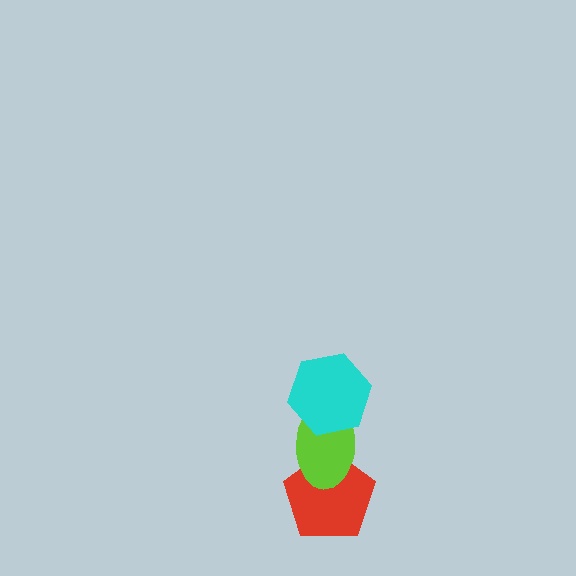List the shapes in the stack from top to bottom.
From top to bottom: the cyan hexagon, the lime ellipse, the red pentagon.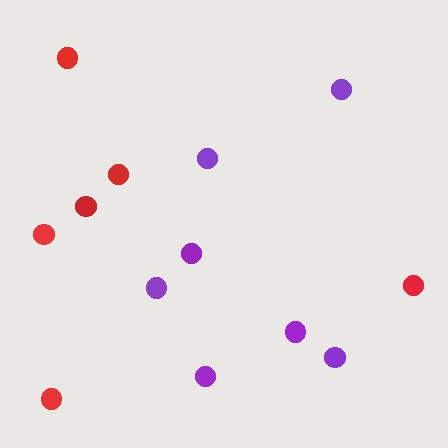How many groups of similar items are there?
There are 2 groups: one group of purple circles (7) and one group of red circles (6).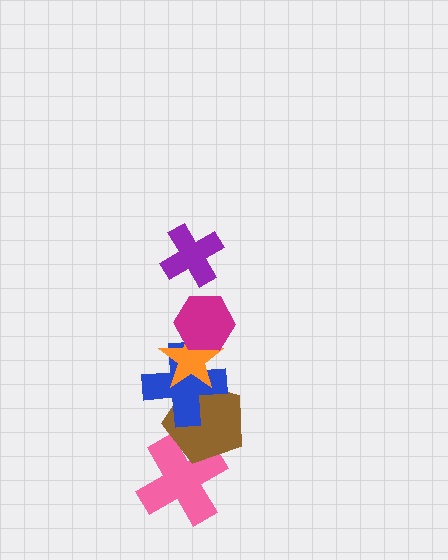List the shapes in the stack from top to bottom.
From top to bottom: the purple cross, the magenta hexagon, the orange star, the blue cross, the brown pentagon, the pink cross.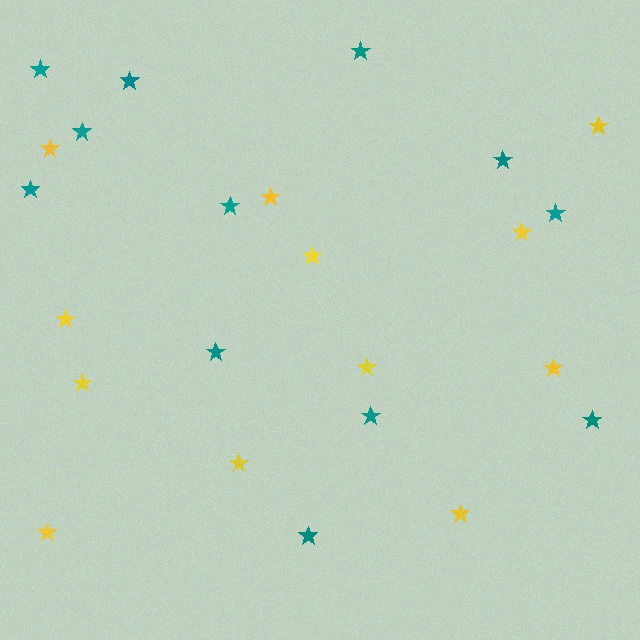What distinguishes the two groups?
There are 2 groups: one group of teal stars (12) and one group of yellow stars (12).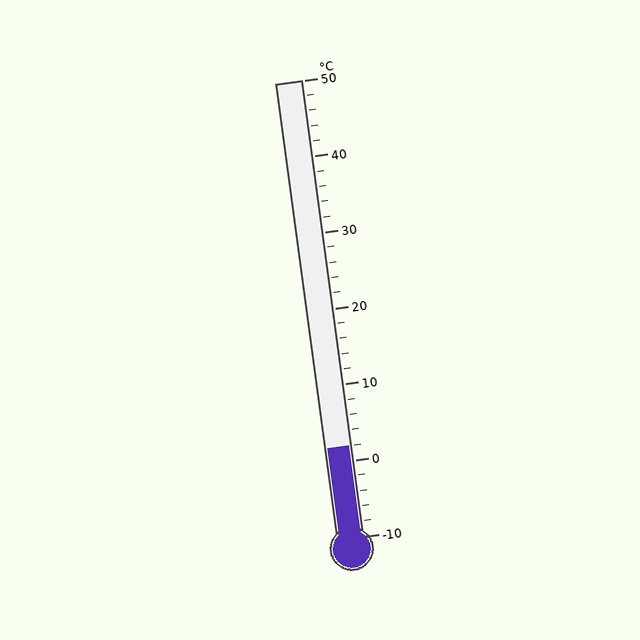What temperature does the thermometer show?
The thermometer shows approximately 2°C.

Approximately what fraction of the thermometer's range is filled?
The thermometer is filled to approximately 20% of its range.